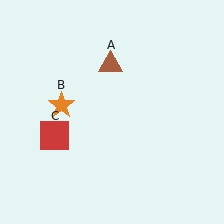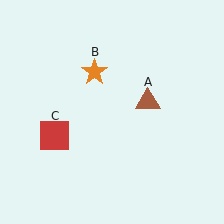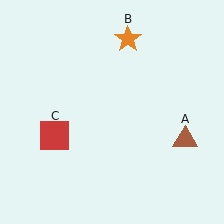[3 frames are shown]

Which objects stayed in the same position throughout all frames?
Red square (object C) remained stationary.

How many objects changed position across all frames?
2 objects changed position: brown triangle (object A), orange star (object B).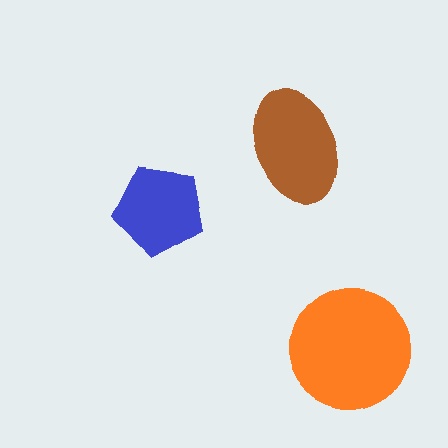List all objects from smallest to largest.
The blue pentagon, the brown ellipse, the orange circle.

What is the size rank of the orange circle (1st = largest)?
1st.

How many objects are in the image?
There are 3 objects in the image.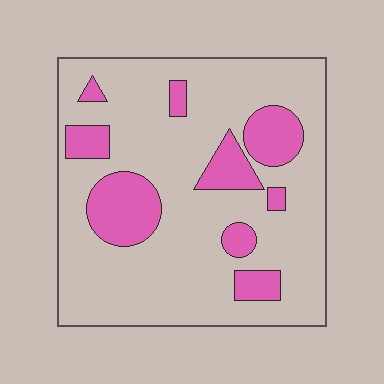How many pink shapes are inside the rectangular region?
9.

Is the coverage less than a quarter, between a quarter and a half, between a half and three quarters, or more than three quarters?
Less than a quarter.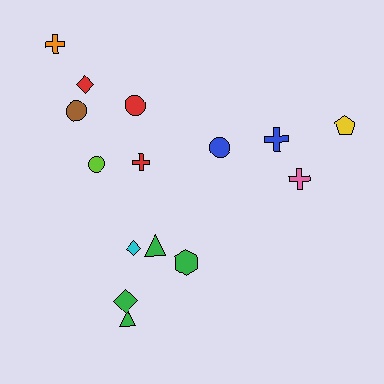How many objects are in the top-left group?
There are 6 objects.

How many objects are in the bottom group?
There are 5 objects.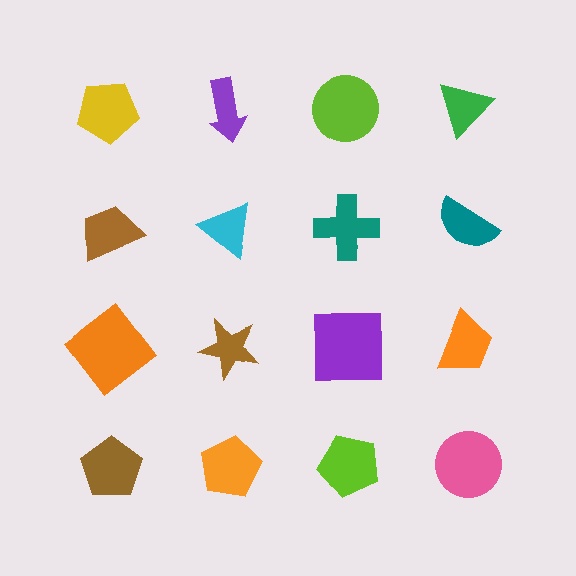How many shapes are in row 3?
4 shapes.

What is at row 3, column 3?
A purple square.